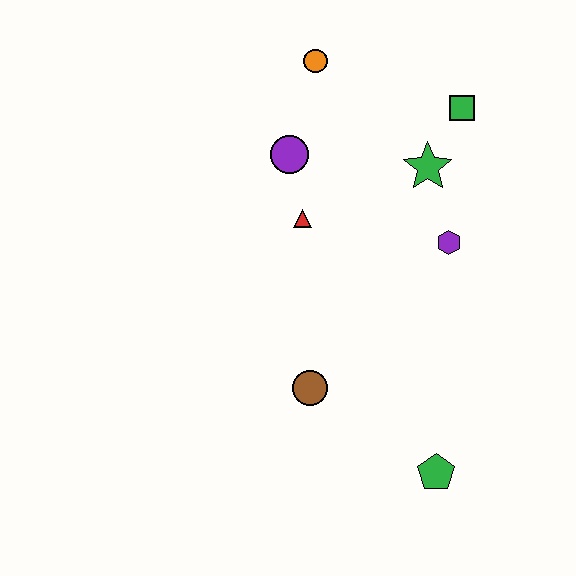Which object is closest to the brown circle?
The green pentagon is closest to the brown circle.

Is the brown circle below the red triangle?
Yes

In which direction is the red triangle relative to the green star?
The red triangle is to the left of the green star.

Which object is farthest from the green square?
The green pentagon is farthest from the green square.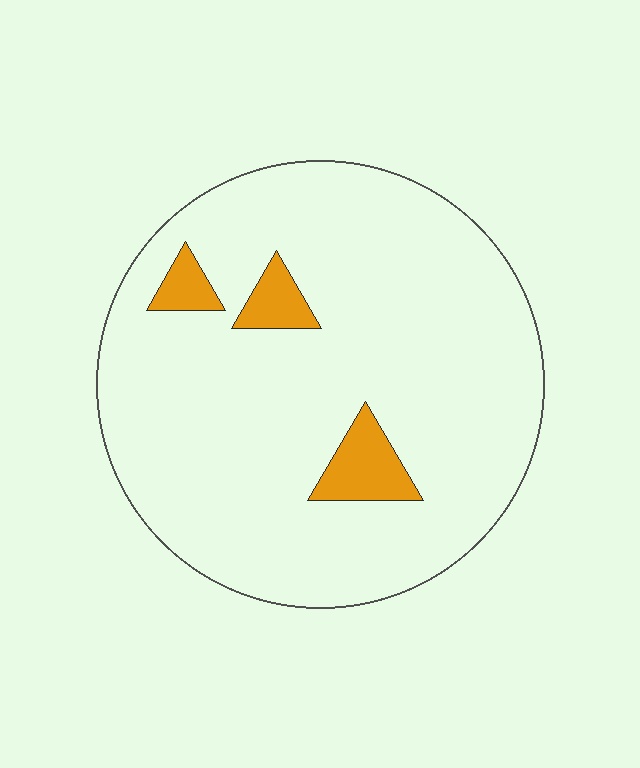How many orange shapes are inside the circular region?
3.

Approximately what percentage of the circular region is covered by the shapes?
Approximately 10%.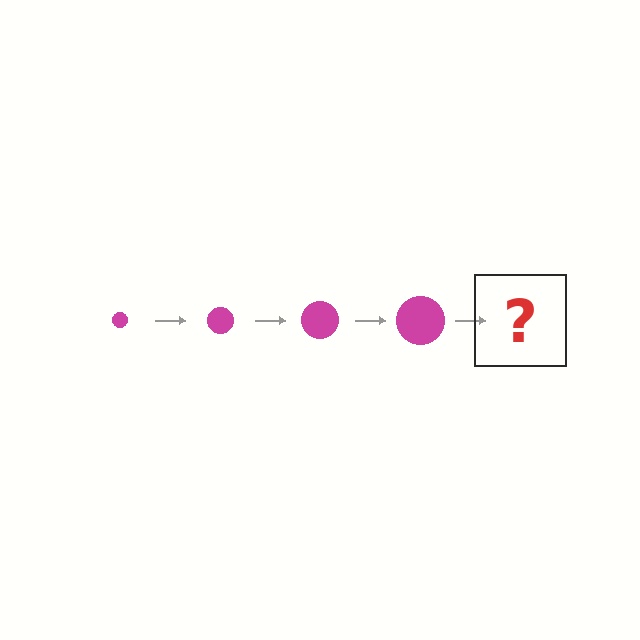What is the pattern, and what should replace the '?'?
The pattern is that the circle gets progressively larger each step. The '?' should be a magenta circle, larger than the previous one.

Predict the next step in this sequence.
The next step is a magenta circle, larger than the previous one.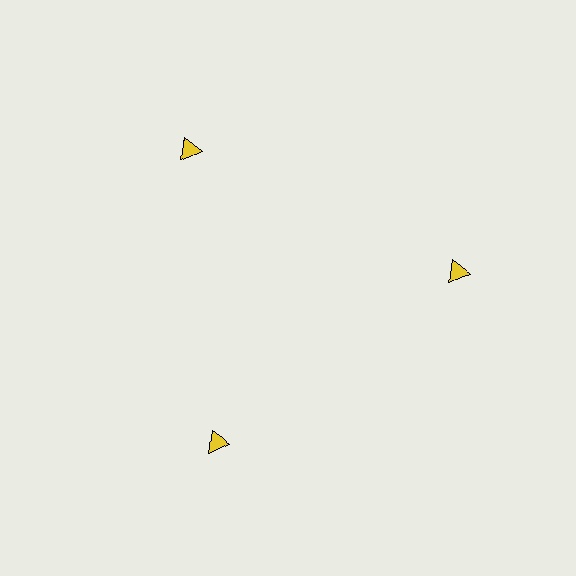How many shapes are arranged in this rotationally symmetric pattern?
There are 3 shapes, arranged in 3 groups of 1.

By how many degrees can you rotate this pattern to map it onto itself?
The pattern maps onto itself every 120 degrees of rotation.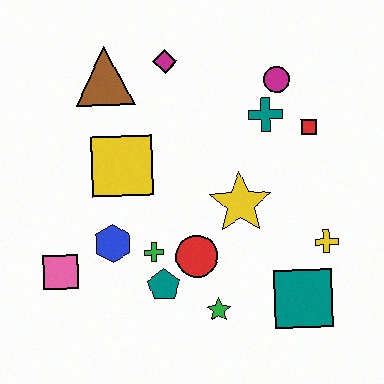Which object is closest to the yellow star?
The red circle is closest to the yellow star.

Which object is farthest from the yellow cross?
The brown triangle is farthest from the yellow cross.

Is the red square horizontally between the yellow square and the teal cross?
No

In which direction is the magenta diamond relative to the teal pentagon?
The magenta diamond is above the teal pentagon.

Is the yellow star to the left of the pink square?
No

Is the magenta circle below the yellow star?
No